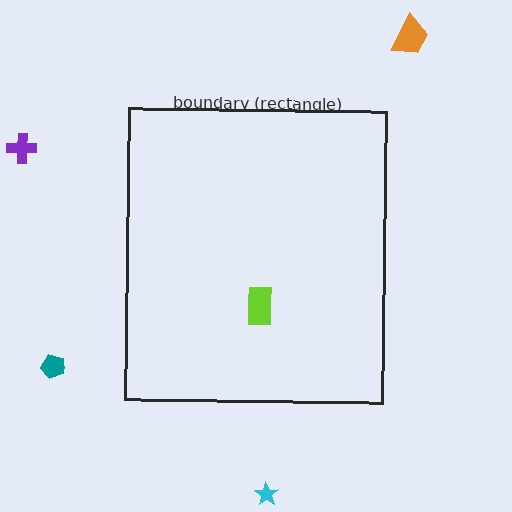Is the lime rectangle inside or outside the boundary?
Inside.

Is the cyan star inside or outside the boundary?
Outside.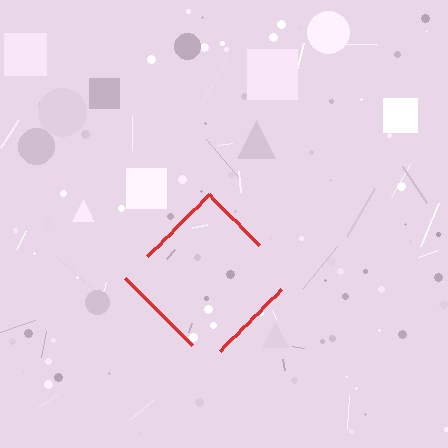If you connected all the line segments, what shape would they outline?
They would outline a diamond.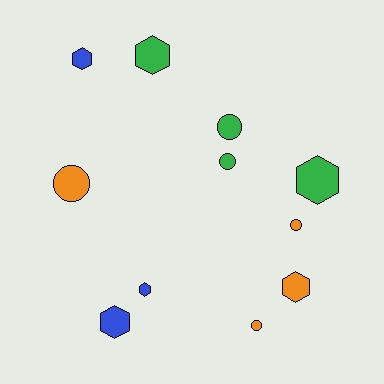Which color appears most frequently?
Orange, with 4 objects.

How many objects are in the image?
There are 11 objects.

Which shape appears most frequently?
Hexagon, with 6 objects.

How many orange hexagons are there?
There is 1 orange hexagon.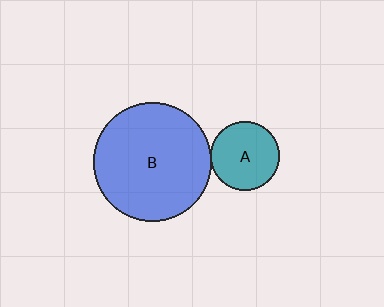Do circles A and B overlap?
Yes.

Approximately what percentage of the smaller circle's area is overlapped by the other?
Approximately 5%.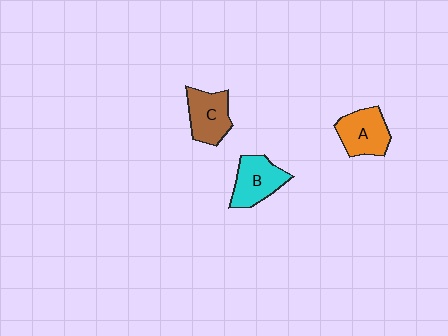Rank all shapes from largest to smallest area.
From largest to smallest: B (cyan), A (orange), C (brown).